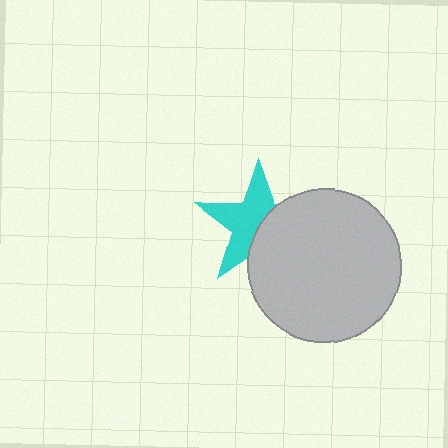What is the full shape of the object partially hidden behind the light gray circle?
The partially hidden object is a cyan star.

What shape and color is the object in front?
The object in front is a light gray circle.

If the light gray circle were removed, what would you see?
You would see the complete cyan star.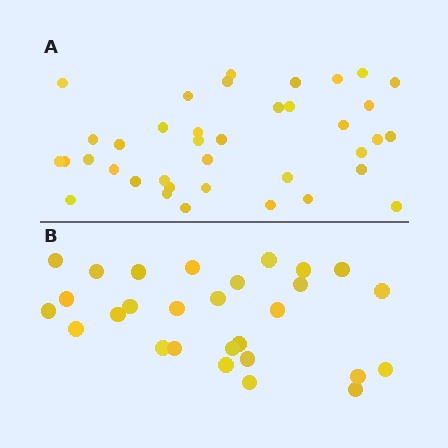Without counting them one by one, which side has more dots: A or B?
Region A (the top region) has more dots.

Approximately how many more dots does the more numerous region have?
Region A has roughly 10 or so more dots than region B.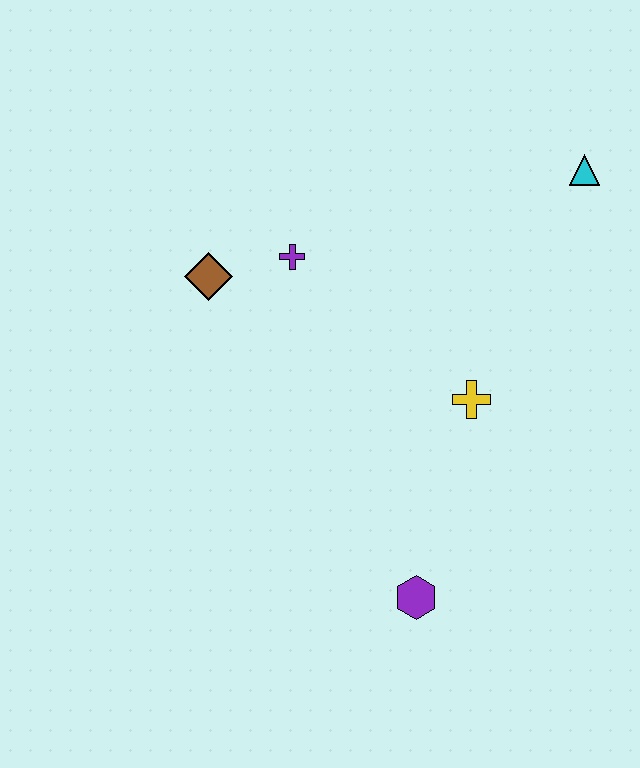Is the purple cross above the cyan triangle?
No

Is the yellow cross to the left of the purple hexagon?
No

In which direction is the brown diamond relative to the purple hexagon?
The brown diamond is above the purple hexagon.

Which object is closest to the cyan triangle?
The yellow cross is closest to the cyan triangle.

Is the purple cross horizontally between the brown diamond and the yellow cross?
Yes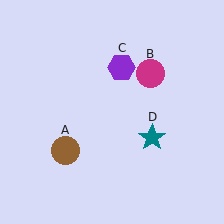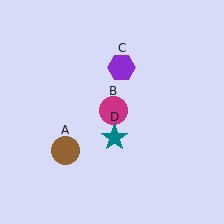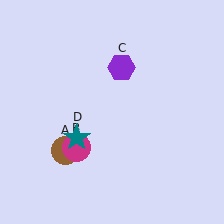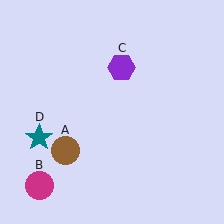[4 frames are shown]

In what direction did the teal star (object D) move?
The teal star (object D) moved left.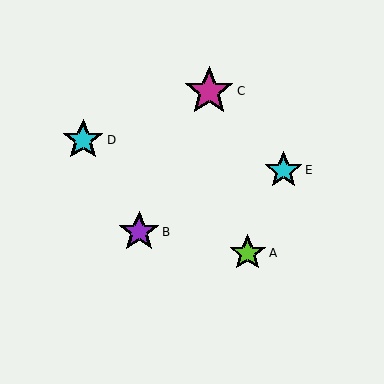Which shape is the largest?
The magenta star (labeled C) is the largest.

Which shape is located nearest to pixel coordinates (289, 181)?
The cyan star (labeled E) at (283, 170) is nearest to that location.